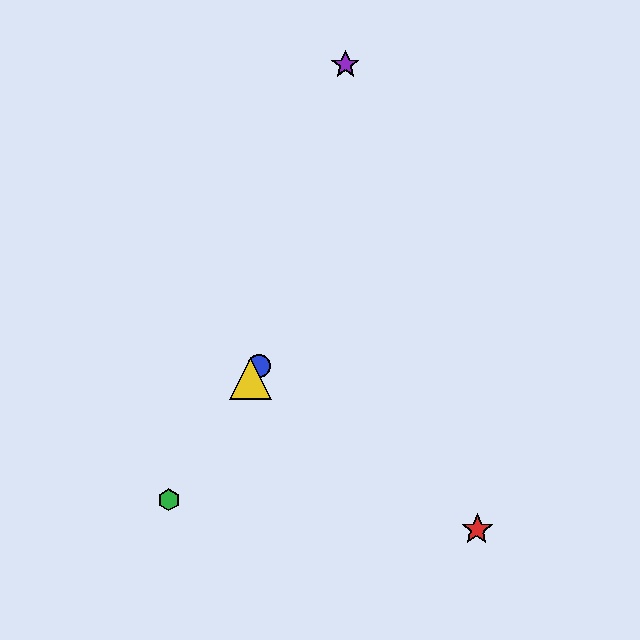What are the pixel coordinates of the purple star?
The purple star is at (345, 65).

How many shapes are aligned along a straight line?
3 shapes (the blue circle, the green hexagon, the yellow triangle) are aligned along a straight line.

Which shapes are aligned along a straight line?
The blue circle, the green hexagon, the yellow triangle are aligned along a straight line.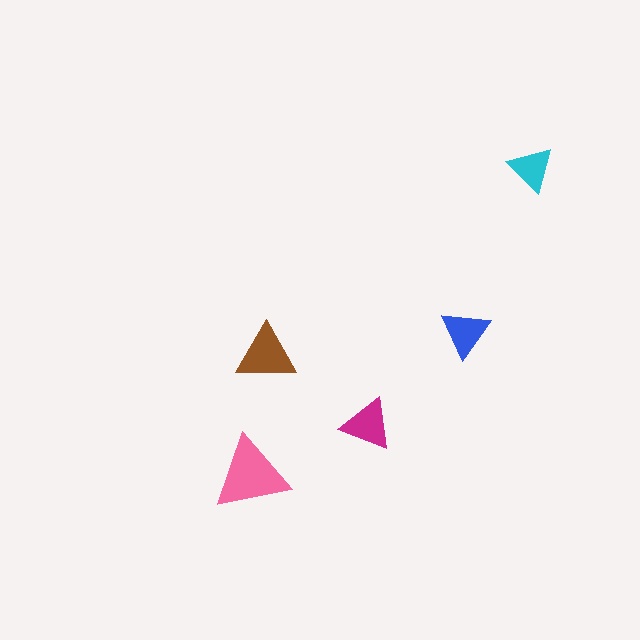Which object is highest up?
The cyan triangle is topmost.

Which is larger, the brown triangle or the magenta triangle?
The brown one.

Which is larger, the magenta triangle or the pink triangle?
The pink one.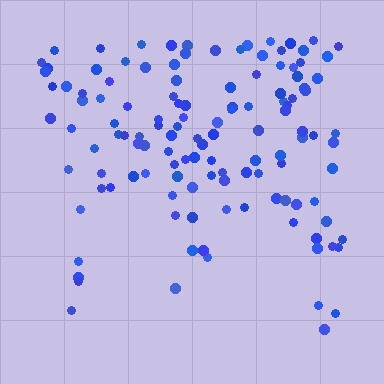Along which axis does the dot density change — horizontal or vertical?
Vertical.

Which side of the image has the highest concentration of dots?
The top.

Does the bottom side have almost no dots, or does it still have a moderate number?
Still a moderate number, just noticeably fewer than the top.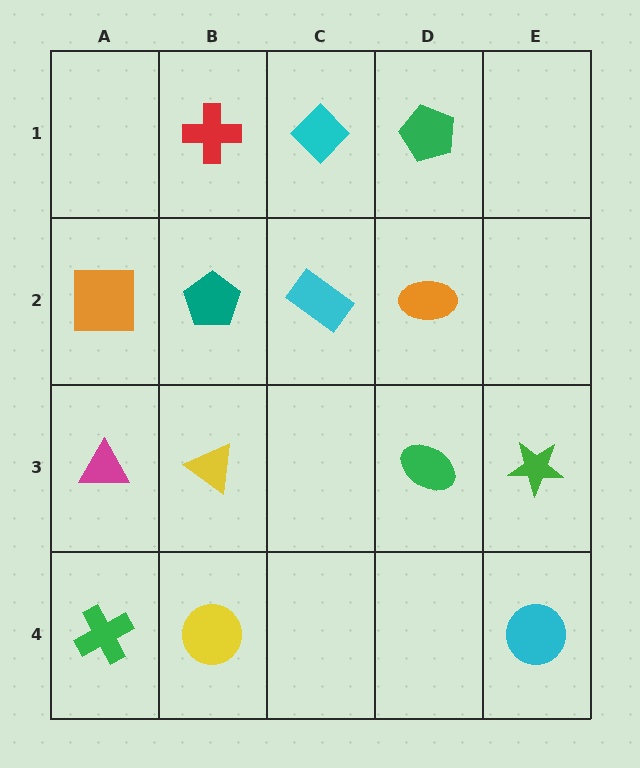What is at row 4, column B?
A yellow circle.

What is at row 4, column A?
A green cross.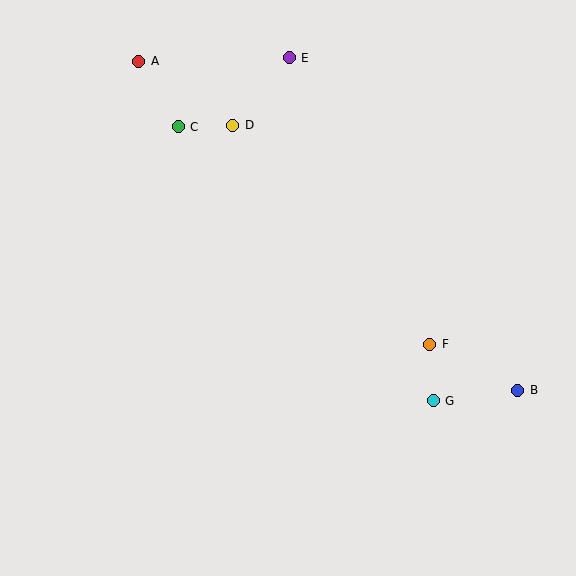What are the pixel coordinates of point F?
Point F is at (430, 344).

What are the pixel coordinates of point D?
Point D is at (233, 125).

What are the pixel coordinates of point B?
Point B is at (518, 390).